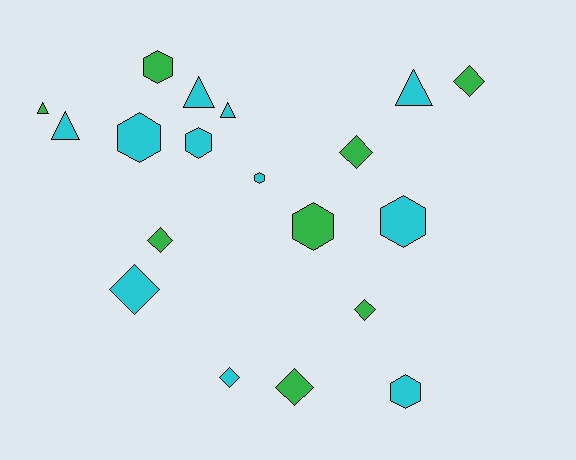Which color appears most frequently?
Cyan, with 11 objects.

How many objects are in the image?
There are 19 objects.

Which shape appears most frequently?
Diamond, with 7 objects.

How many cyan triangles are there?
There are 4 cyan triangles.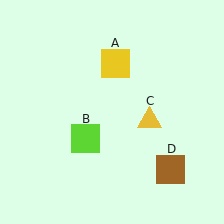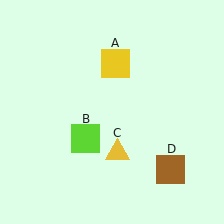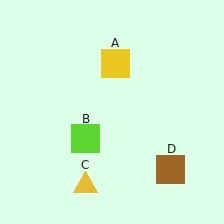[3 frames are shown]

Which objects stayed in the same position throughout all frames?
Yellow square (object A) and lime square (object B) and brown square (object D) remained stationary.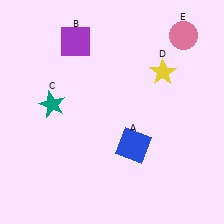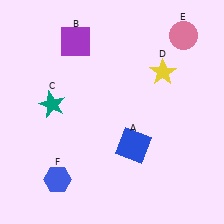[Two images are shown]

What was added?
A blue hexagon (F) was added in Image 2.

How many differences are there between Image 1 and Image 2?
There is 1 difference between the two images.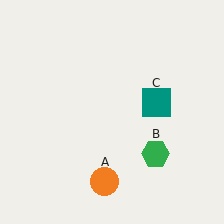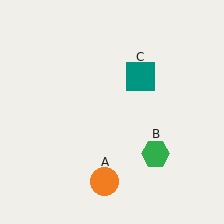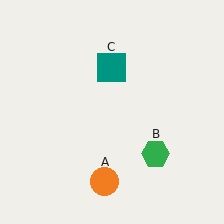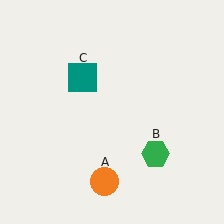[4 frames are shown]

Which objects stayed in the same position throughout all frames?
Orange circle (object A) and green hexagon (object B) remained stationary.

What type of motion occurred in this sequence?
The teal square (object C) rotated counterclockwise around the center of the scene.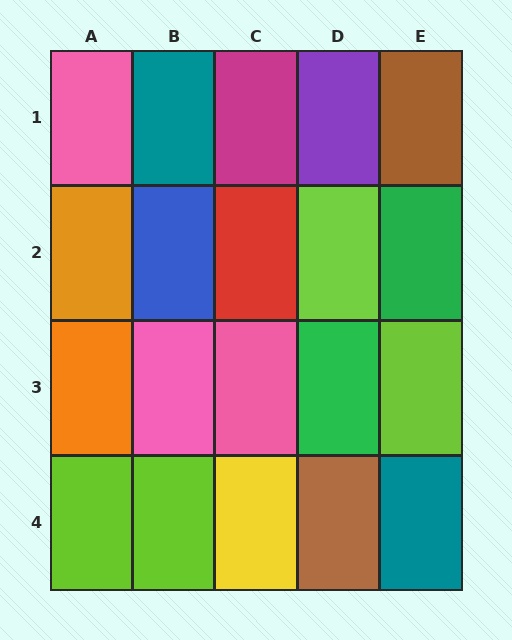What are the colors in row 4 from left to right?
Lime, lime, yellow, brown, teal.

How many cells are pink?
3 cells are pink.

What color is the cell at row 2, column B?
Blue.